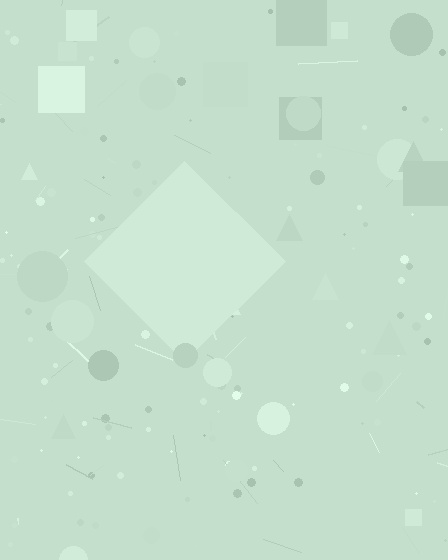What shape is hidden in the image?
A diamond is hidden in the image.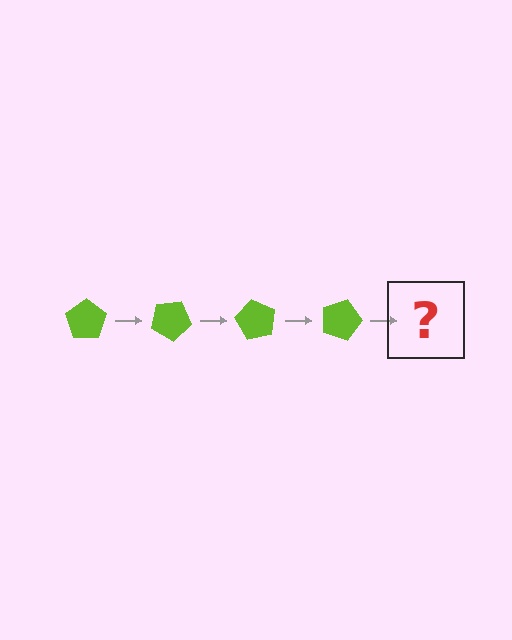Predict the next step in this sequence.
The next step is a lime pentagon rotated 120 degrees.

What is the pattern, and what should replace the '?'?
The pattern is that the pentagon rotates 30 degrees each step. The '?' should be a lime pentagon rotated 120 degrees.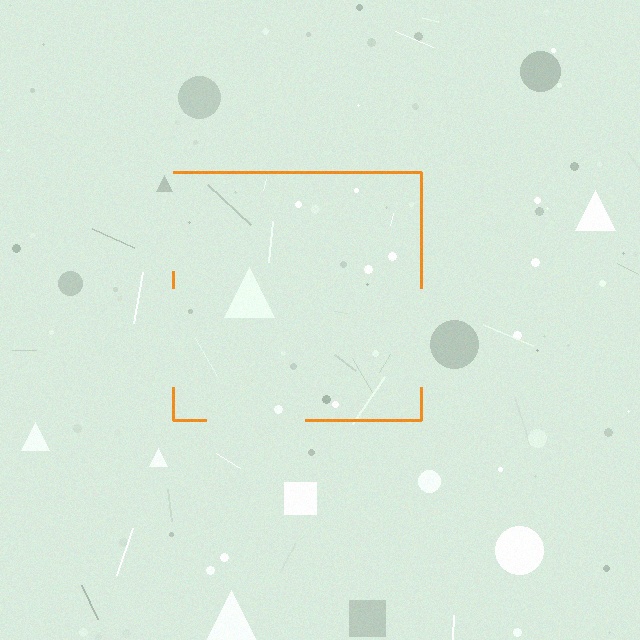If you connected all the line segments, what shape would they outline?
They would outline a square.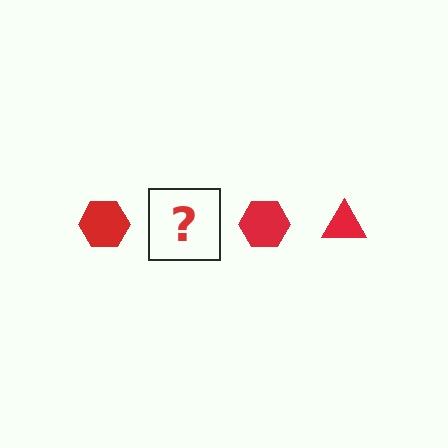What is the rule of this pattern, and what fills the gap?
The rule is that the pattern cycles through hexagon, triangle shapes in red. The gap should be filled with a red triangle.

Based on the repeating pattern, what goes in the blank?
The blank should be a red triangle.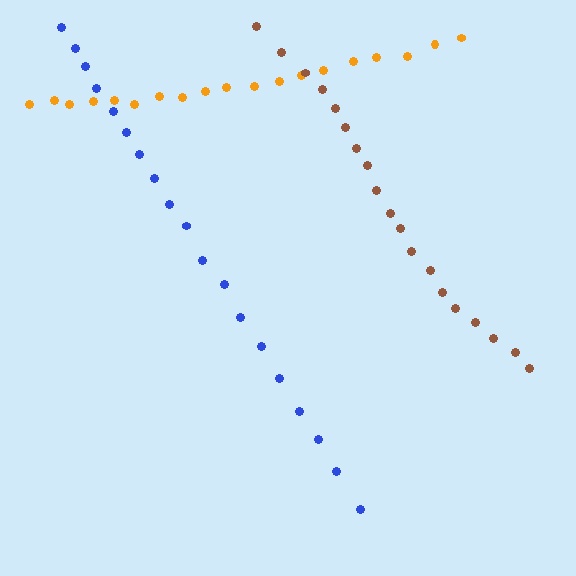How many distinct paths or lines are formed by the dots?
There are 3 distinct paths.